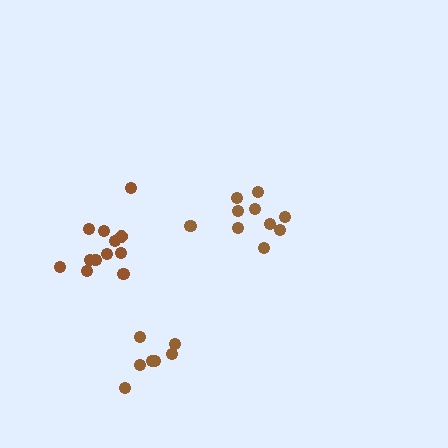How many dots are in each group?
Group 1: 7 dots, Group 2: 10 dots, Group 3: 12 dots (29 total).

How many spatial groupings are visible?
There are 3 spatial groupings.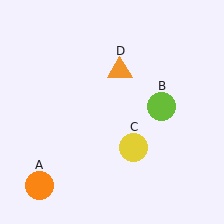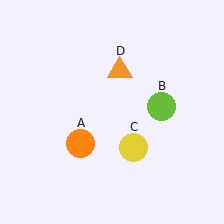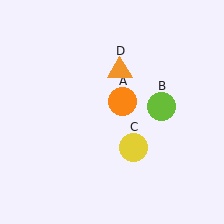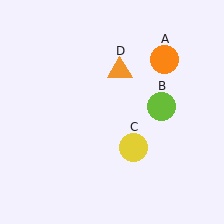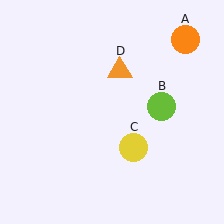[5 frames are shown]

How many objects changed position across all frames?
1 object changed position: orange circle (object A).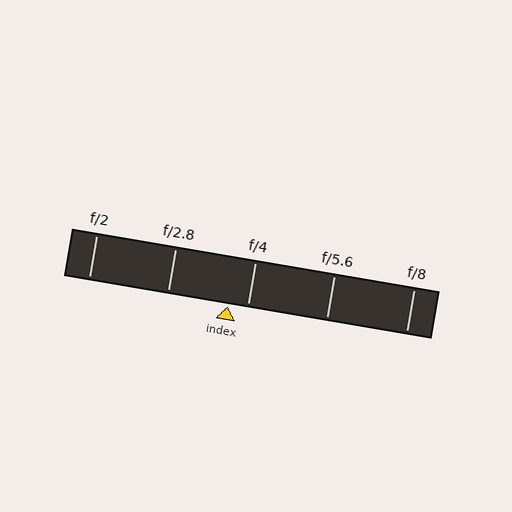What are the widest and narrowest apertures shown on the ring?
The widest aperture shown is f/2 and the narrowest is f/8.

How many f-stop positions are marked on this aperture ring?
There are 5 f-stop positions marked.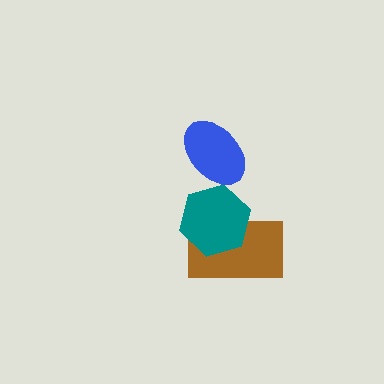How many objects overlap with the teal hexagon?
1 object overlaps with the teal hexagon.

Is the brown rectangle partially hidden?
Yes, it is partially covered by another shape.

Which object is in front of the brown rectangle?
The teal hexagon is in front of the brown rectangle.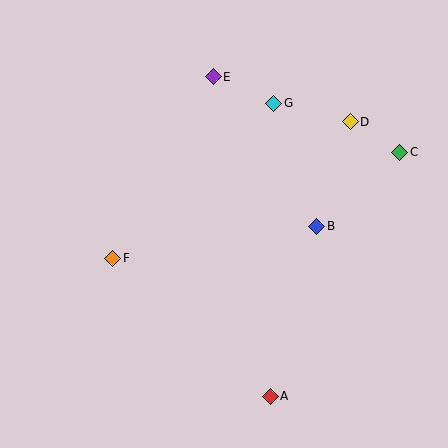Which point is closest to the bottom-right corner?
Point A is closest to the bottom-right corner.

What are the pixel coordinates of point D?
Point D is at (350, 122).